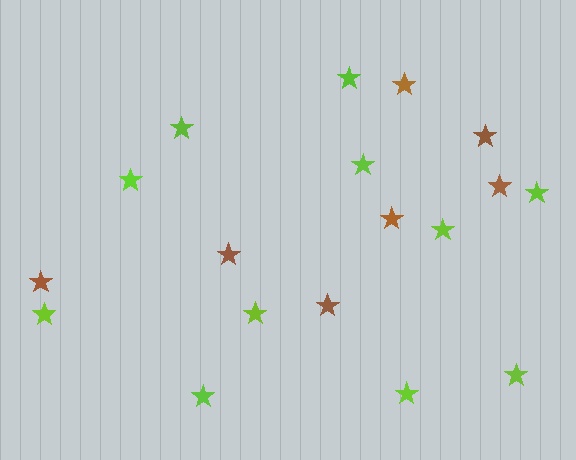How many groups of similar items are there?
There are 2 groups: one group of brown stars (7) and one group of lime stars (11).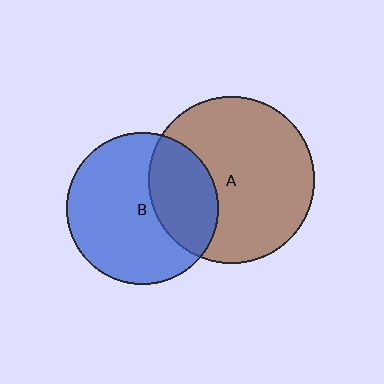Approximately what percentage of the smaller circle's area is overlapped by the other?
Approximately 30%.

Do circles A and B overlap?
Yes.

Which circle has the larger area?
Circle A (brown).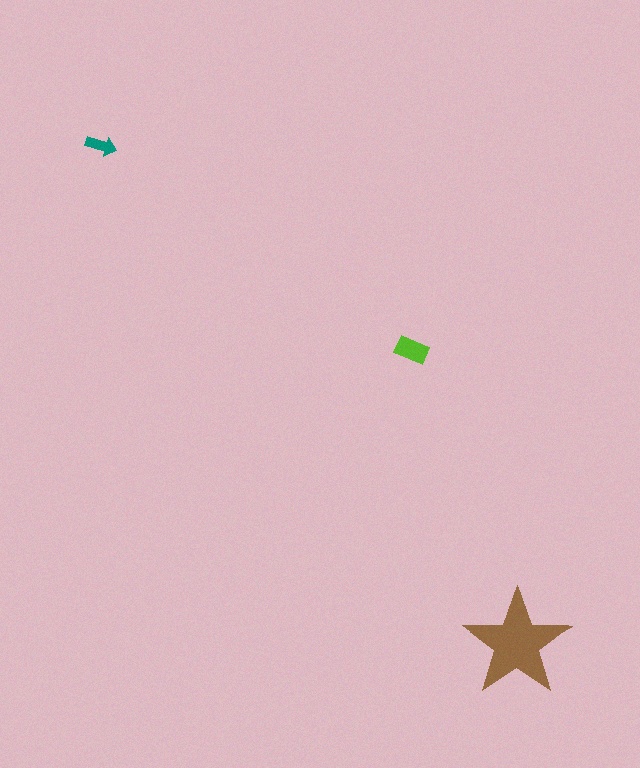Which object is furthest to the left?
The teal arrow is leftmost.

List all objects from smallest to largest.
The teal arrow, the lime rectangle, the brown star.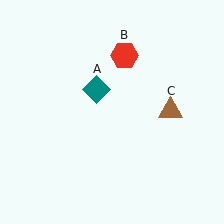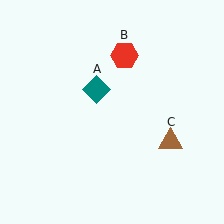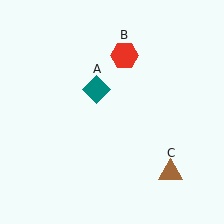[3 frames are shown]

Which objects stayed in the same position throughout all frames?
Teal diamond (object A) and red hexagon (object B) remained stationary.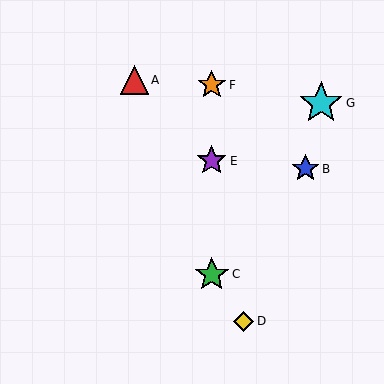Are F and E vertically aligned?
Yes, both are at x≈212.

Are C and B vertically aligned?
No, C is at x≈212 and B is at x≈305.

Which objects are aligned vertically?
Objects C, E, F are aligned vertically.